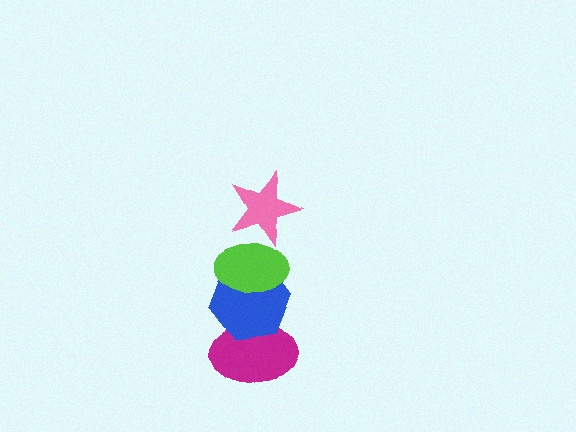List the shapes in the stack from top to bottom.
From top to bottom: the pink star, the lime ellipse, the blue hexagon, the magenta ellipse.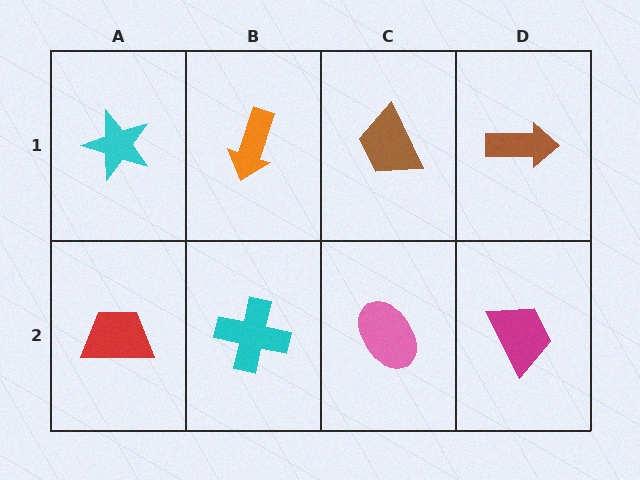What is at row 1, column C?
A brown trapezoid.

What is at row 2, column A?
A red trapezoid.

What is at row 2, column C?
A pink ellipse.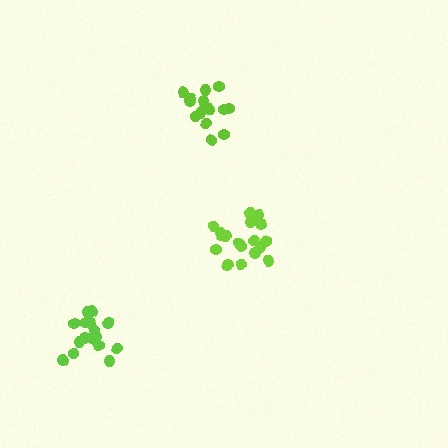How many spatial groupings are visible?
There are 3 spatial groupings.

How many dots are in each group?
Group 1: 18 dots, Group 2: 17 dots, Group 3: 15 dots (50 total).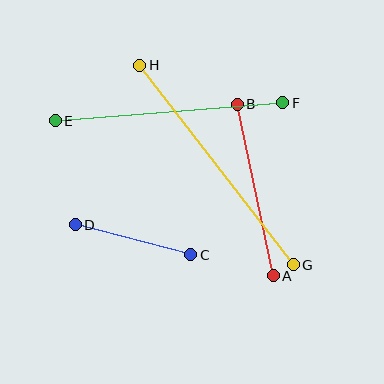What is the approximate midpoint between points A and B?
The midpoint is at approximately (255, 190) pixels.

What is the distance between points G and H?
The distance is approximately 252 pixels.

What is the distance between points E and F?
The distance is approximately 228 pixels.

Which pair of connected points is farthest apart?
Points G and H are farthest apart.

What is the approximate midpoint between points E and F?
The midpoint is at approximately (169, 112) pixels.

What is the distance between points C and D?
The distance is approximately 119 pixels.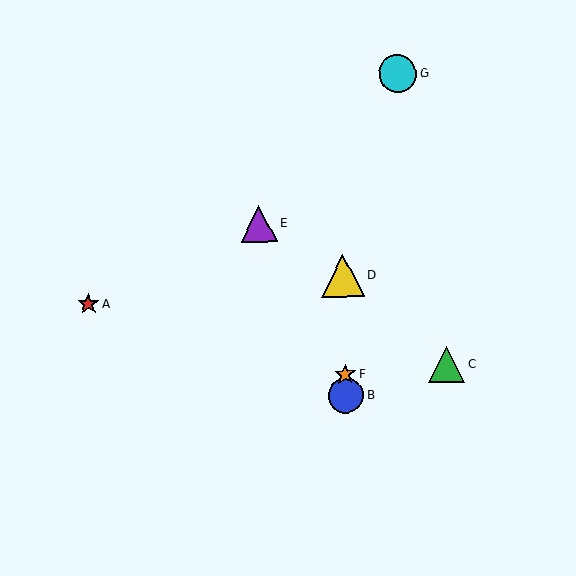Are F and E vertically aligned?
No, F is at x≈345 and E is at x≈259.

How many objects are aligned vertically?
3 objects (B, D, F) are aligned vertically.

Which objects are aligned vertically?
Objects B, D, F are aligned vertically.